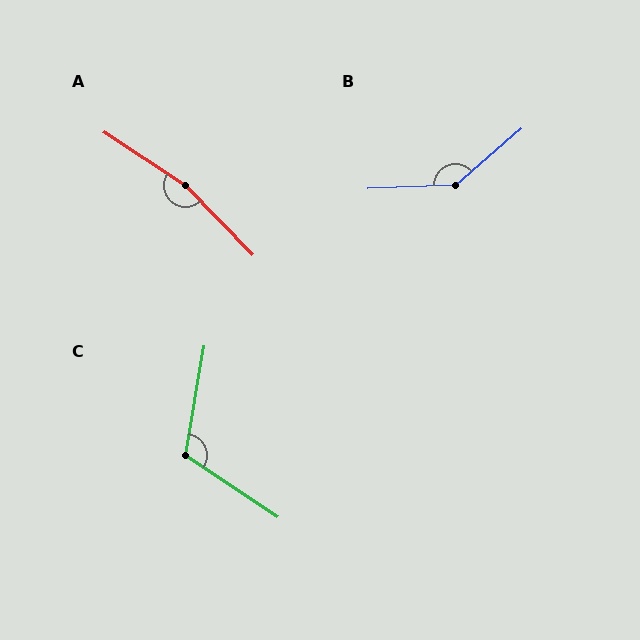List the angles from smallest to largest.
C (114°), B (142°), A (167°).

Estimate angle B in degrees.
Approximately 142 degrees.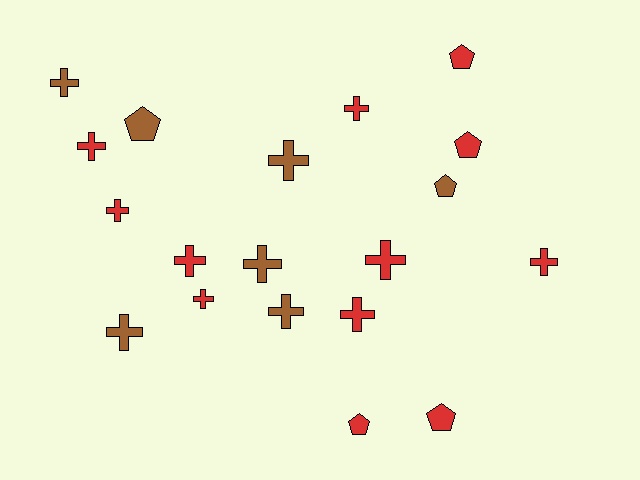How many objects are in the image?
There are 19 objects.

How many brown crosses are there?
There are 5 brown crosses.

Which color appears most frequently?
Red, with 12 objects.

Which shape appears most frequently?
Cross, with 13 objects.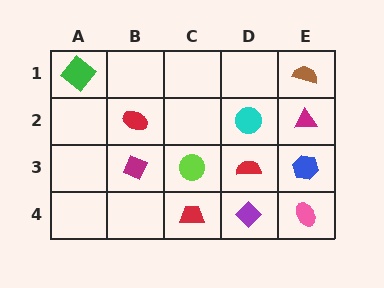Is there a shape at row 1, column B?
No, that cell is empty.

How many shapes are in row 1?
2 shapes.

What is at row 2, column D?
A cyan circle.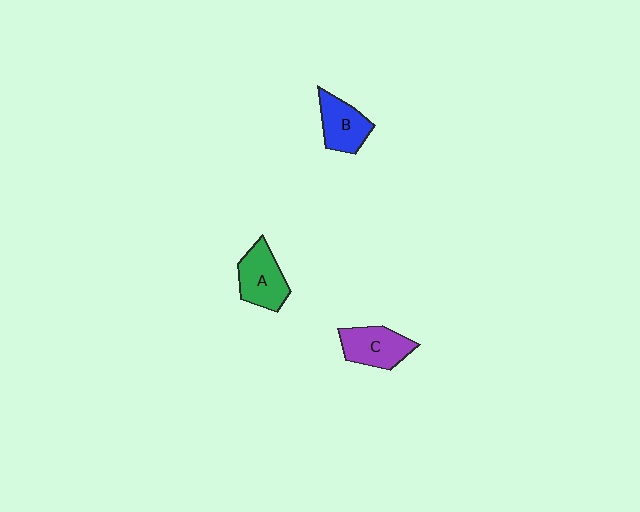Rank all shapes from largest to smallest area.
From largest to smallest: A (green), C (purple), B (blue).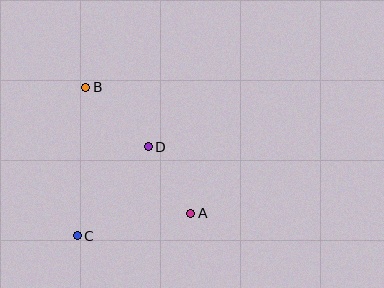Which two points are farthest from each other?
Points A and B are farthest from each other.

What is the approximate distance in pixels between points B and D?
The distance between B and D is approximately 86 pixels.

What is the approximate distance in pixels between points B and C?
The distance between B and C is approximately 149 pixels.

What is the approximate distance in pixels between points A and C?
The distance between A and C is approximately 116 pixels.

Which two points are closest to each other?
Points A and D are closest to each other.